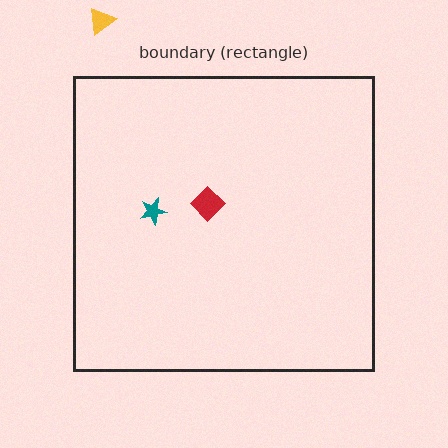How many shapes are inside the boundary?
2 inside, 1 outside.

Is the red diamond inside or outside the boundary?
Inside.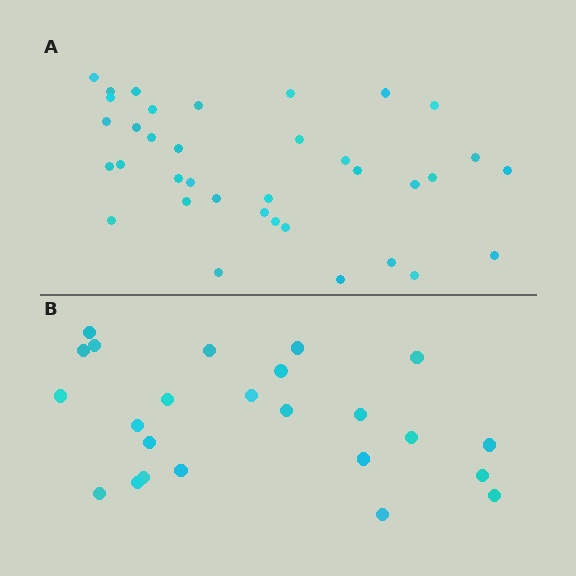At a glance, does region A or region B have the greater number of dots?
Region A (the top region) has more dots.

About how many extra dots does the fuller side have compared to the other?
Region A has roughly 12 or so more dots than region B.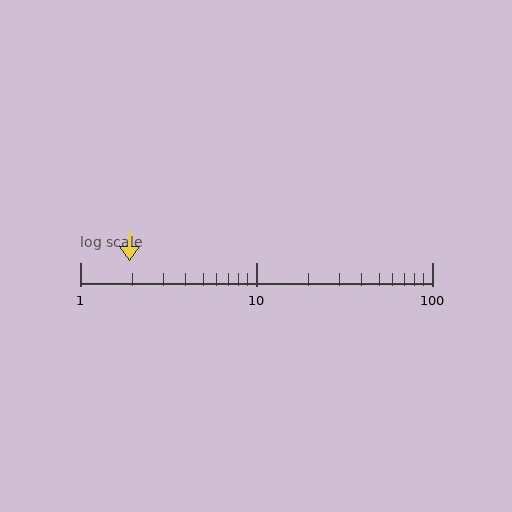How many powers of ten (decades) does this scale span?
The scale spans 2 decades, from 1 to 100.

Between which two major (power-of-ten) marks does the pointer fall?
The pointer is between 1 and 10.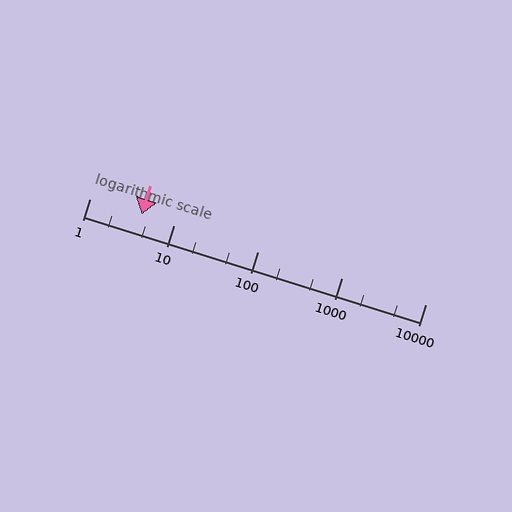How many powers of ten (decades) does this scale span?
The scale spans 4 decades, from 1 to 10000.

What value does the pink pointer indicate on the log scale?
The pointer indicates approximately 4.2.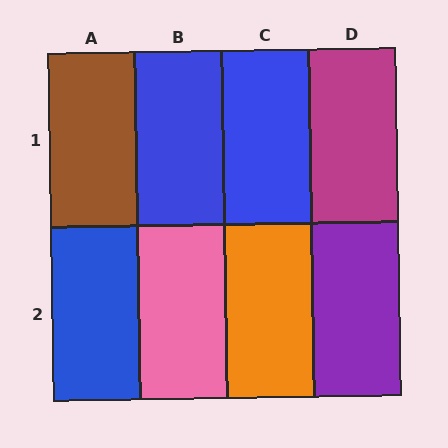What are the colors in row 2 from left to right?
Blue, pink, orange, purple.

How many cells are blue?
3 cells are blue.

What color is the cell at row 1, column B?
Blue.